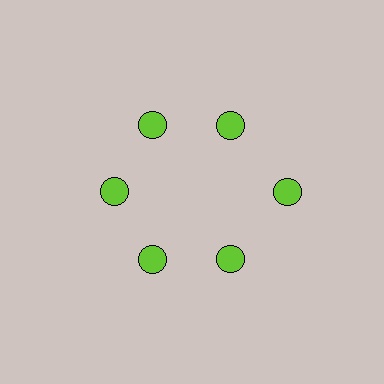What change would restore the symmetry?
The symmetry would be restored by moving it inward, back onto the ring so that all 6 circles sit at equal angles and equal distance from the center.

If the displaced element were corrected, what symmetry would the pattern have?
It would have 6-fold rotational symmetry — the pattern would map onto itself every 60 degrees.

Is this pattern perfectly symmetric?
No. The 6 lime circles are arranged in a ring, but one element near the 3 o'clock position is pushed outward from the center, breaking the 6-fold rotational symmetry.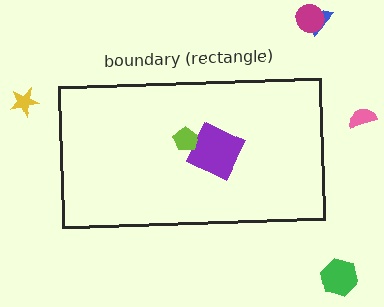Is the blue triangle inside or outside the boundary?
Outside.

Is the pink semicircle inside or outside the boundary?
Outside.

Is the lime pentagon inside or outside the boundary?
Inside.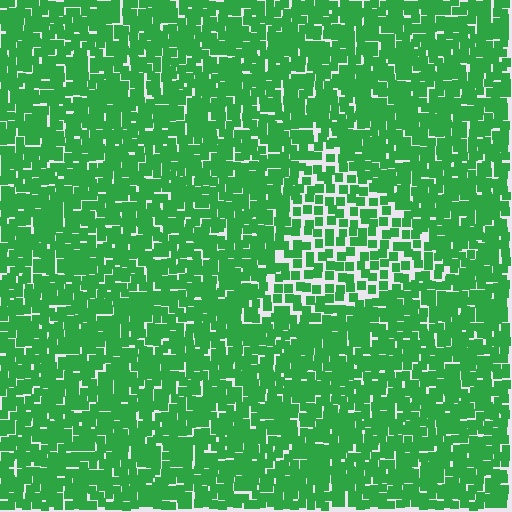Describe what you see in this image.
The image contains small green elements arranged at two different densities. A triangle-shaped region is visible where the elements are less densely packed than the surrounding area.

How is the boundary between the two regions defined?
The boundary is defined by a change in element density (approximately 1.8x ratio). All elements are the same color, size, and shape.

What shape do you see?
I see a triangle.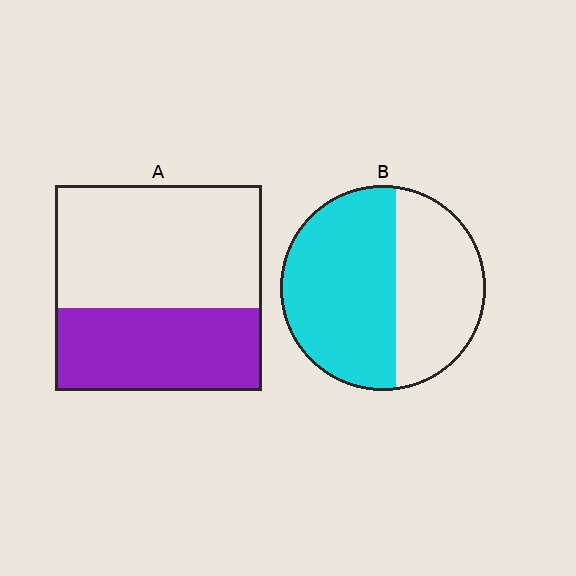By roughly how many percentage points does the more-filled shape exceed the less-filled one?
By roughly 20 percentage points (B over A).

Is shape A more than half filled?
No.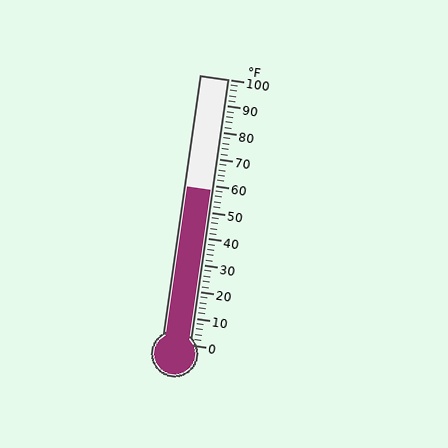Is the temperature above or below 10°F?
The temperature is above 10°F.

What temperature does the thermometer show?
The thermometer shows approximately 58°F.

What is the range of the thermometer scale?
The thermometer scale ranges from 0°F to 100°F.